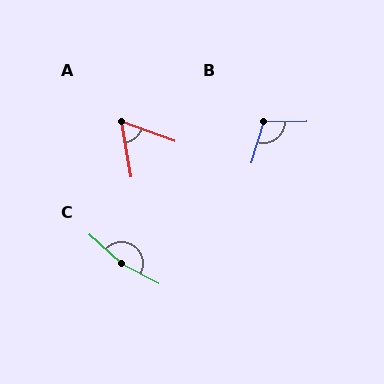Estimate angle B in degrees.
Approximately 107 degrees.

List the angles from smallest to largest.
A (60°), B (107°), C (166°).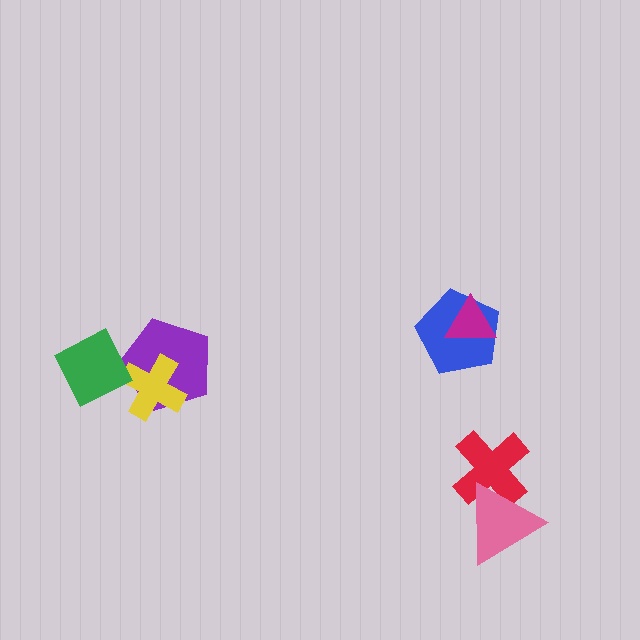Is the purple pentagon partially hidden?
Yes, it is partially covered by another shape.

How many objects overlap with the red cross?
1 object overlaps with the red cross.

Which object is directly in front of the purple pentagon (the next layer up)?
The yellow cross is directly in front of the purple pentagon.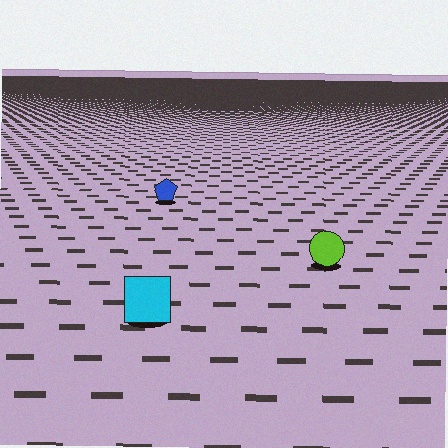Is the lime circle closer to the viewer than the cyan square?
No. The cyan square is closer — you can tell from the texture gradient: the ground texture is coarser near it.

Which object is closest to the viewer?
The cyan square is closest. The texture marks near it are larger and more spread out.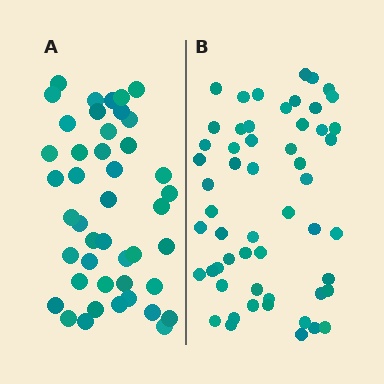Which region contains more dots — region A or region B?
Region B (the right region) has more dots.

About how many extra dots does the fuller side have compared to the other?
Region B has roughly 12 or so more dots than region A.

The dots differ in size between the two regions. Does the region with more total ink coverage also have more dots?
No. Region A has more total ink coverage because its dots are larger, but region B actually contains more individual dots. Total area can be misleading — the number of items is what matters here.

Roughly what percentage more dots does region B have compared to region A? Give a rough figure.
About 25% more.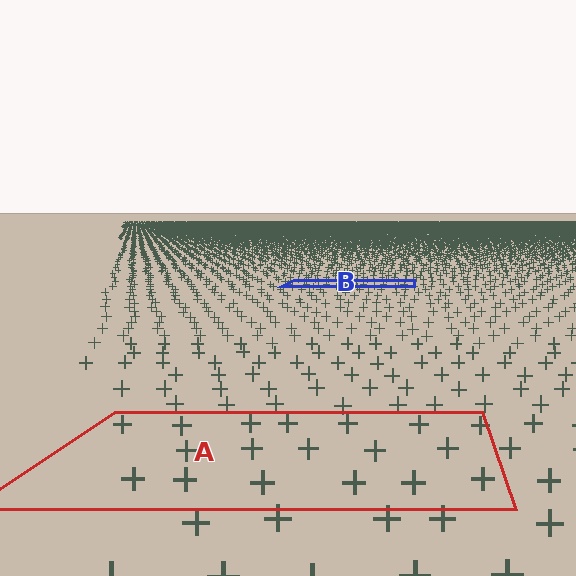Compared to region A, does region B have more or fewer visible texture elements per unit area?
Region B has more texture elements per unit area — they are packed more densely because it is farther away.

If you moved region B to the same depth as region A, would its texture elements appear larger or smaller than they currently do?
They would appear larger. At a closer depth, the same texture elements are projected at a bigger on-screen size.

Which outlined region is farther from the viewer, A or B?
Region B is farther from the viewer — the texture elements inside it appear smaller and more densely packed.